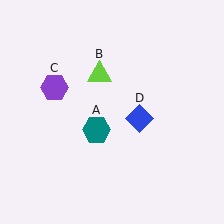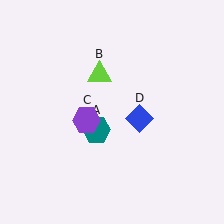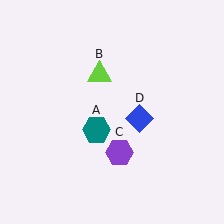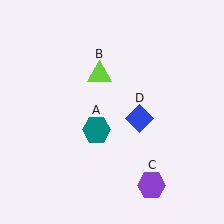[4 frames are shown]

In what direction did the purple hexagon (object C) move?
The purple hexagon (object C) moved down and to the right.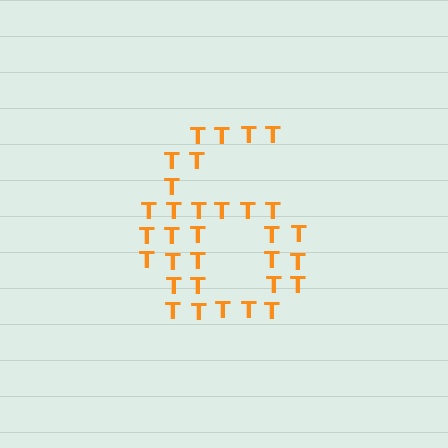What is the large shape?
The large shape is the digit 6.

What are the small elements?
The small elements are letter T's.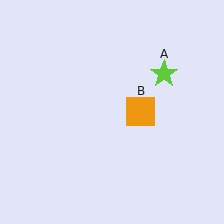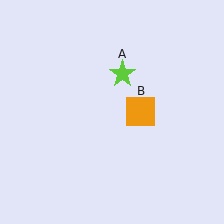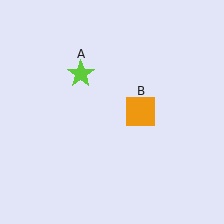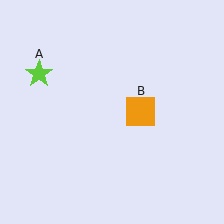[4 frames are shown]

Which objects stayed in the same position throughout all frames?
Orange square (object B) remained stationary.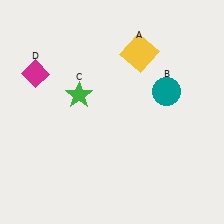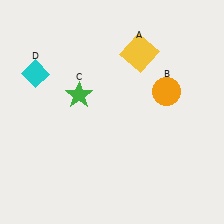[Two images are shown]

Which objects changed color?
B changed from teal to orange. D changed from magenta to cyan.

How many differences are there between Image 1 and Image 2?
There are 2 differences between the two images.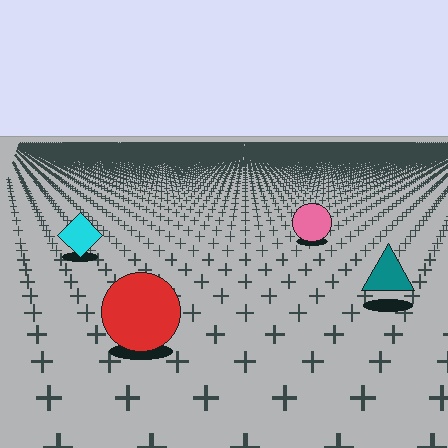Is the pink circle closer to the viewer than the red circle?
No. The red circle is closer — you can tell from the texture gradient: the ground texture is coarser near it.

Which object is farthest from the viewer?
The pink circle is farthest from the viewer. It appears smaller and the ground texture around it is denser.